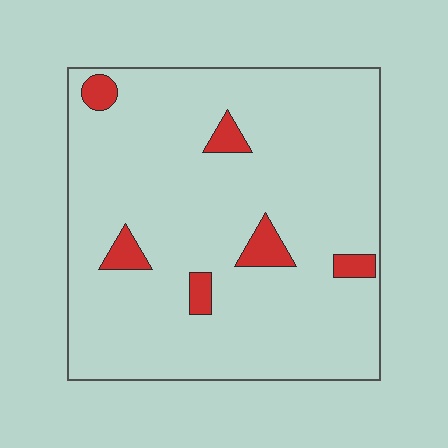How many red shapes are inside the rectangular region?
6.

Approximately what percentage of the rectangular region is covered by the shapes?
Approximately 5%.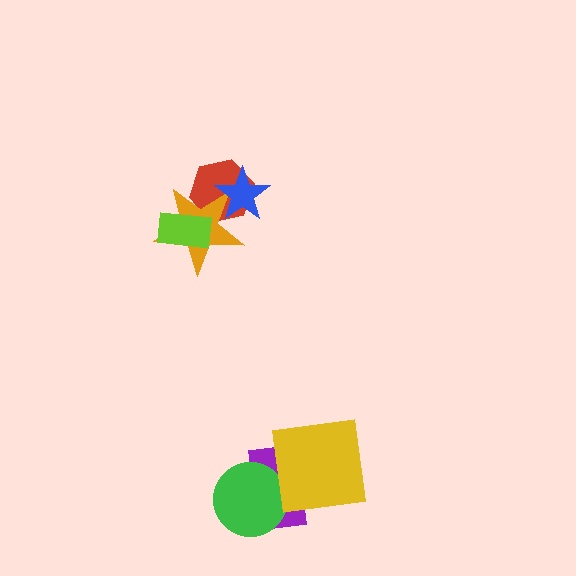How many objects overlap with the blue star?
2 objects overlap with the blue star.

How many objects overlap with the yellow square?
1 object overlaps with the yellow square.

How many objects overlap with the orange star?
3 objects overlap with the orange star.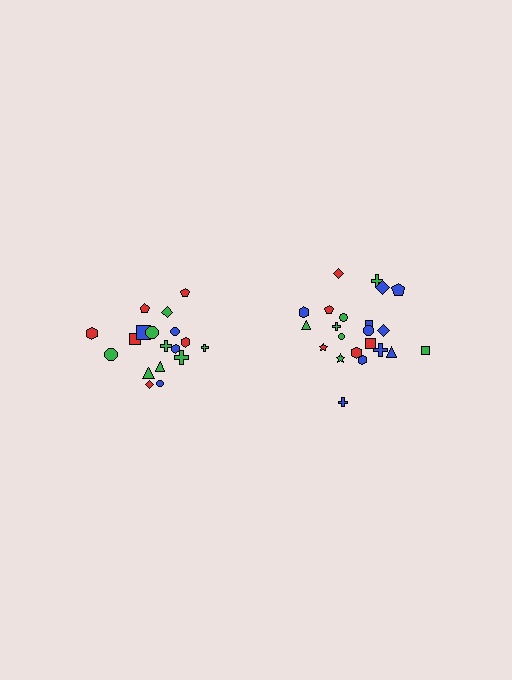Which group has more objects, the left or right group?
The right group.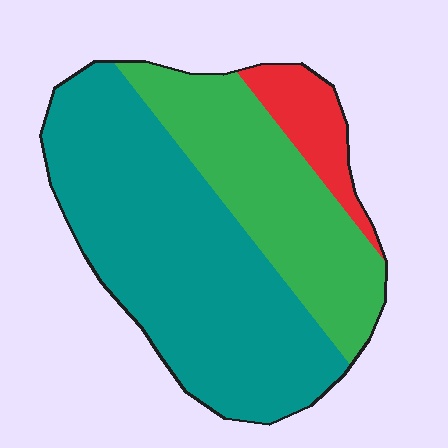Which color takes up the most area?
Teal, at roughly 60%.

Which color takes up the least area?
Red, at roughly 10%.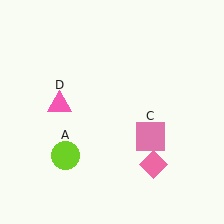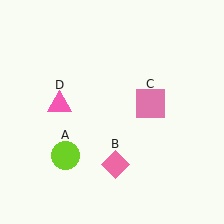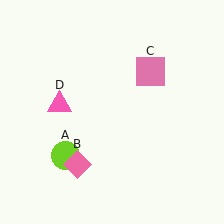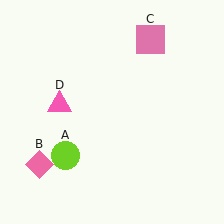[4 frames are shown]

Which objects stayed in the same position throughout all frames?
Lime circle (object A) and pink triangle (object D) remained stationary.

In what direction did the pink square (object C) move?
The pink square (object C) moved up.